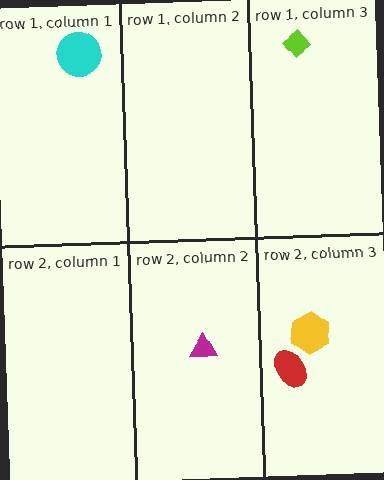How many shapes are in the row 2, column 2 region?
1.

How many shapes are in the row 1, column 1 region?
1.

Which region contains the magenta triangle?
The row 2, column 2 region.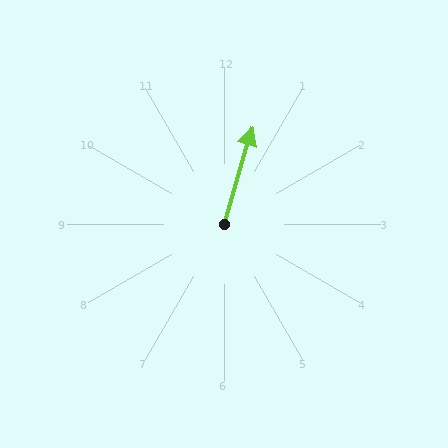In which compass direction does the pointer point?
North.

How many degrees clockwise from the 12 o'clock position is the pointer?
Approximately 16 degrees.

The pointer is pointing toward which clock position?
Roughly 1 o'clock.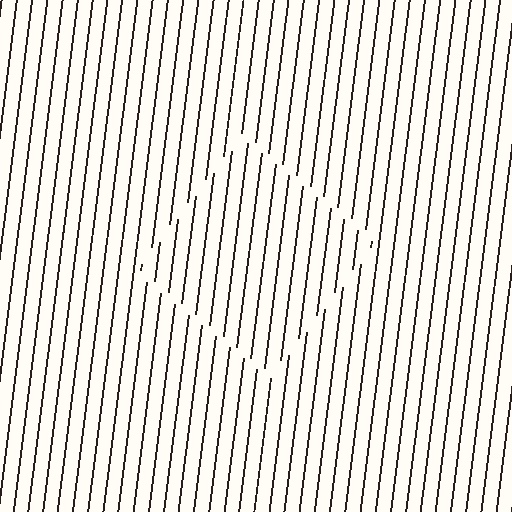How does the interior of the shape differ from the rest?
The interior of the shape contains the same grating, shifted by half a period — the contour is defined by the phase discontinuity where line-ends from the inner and outer gratings abut.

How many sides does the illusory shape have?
4 sides — the line-ends trace a square.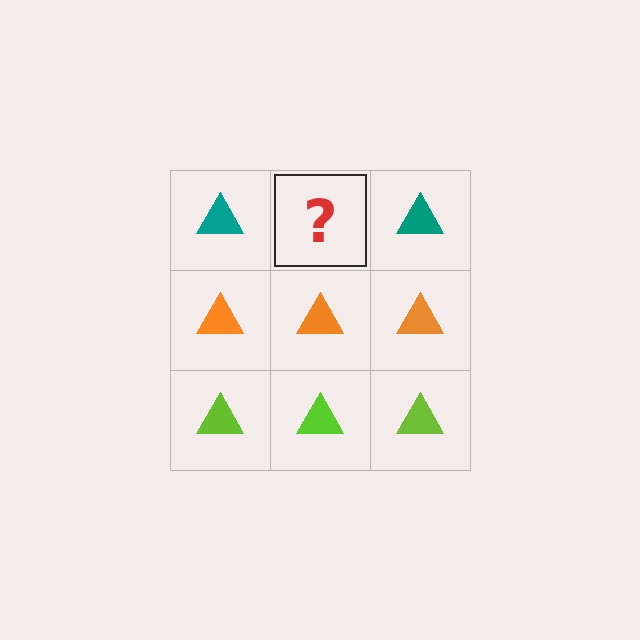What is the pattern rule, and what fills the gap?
The rule is that each row has a consistent color. The gap should be filled with a teal triangle.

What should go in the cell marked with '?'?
The missing cell should contain a teal triangle.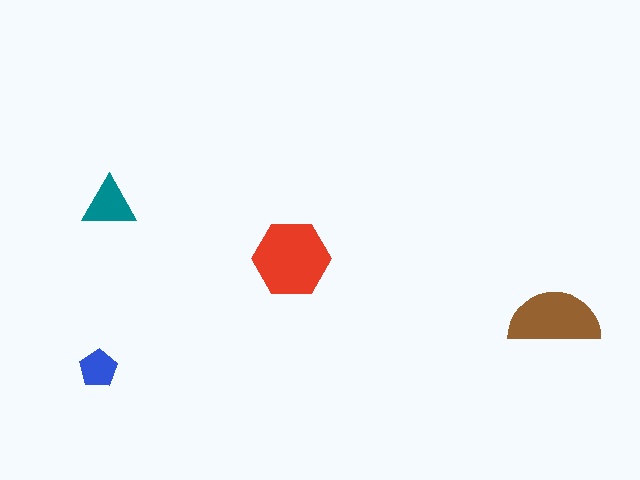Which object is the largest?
The red hexagon.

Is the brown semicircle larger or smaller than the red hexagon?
Smaller.